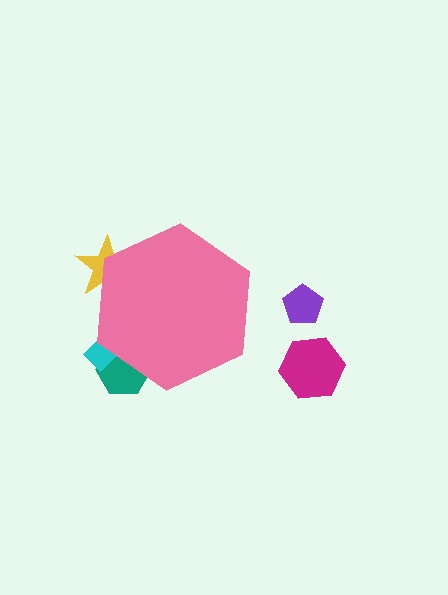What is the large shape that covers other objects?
A pink hexagon.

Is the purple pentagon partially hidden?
No, the purple pentagon is fully visible.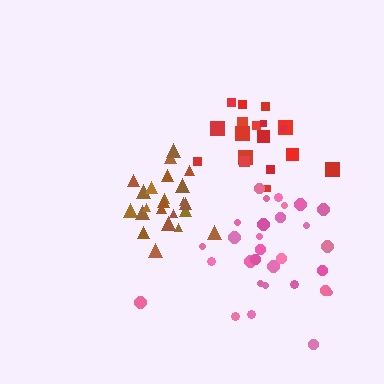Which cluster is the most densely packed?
Brown.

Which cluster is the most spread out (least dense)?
Pink.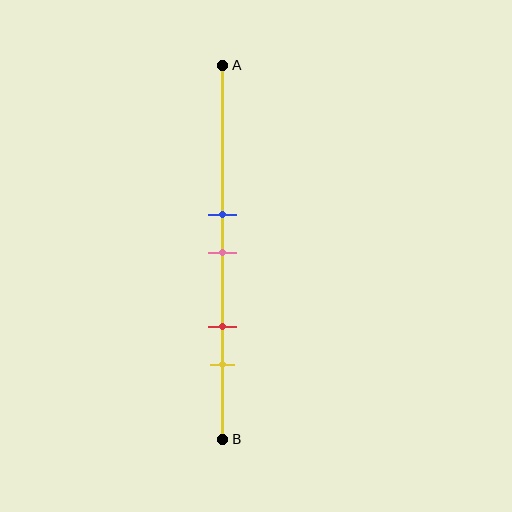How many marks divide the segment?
There are 4 marks dividing the segment.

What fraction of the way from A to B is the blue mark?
The blue mark is approximately 40% (0.4) of the way from A to B.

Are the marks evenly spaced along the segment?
No, the marks are not evenly spaced.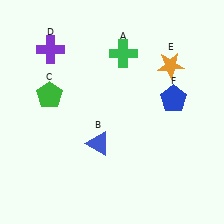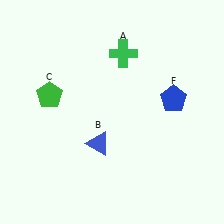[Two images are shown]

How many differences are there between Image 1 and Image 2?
There are 2 differences between the two images.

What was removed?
The purple cross (D), the orange star (E) were removed in Image 2.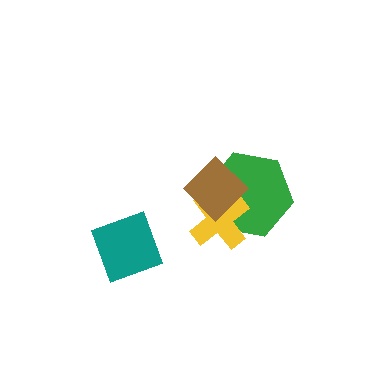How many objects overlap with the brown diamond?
2 objects overlap with the brown diamond.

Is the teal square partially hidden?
No, no other shape covers it.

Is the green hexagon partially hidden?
Yes, it is partially covered by another shape.